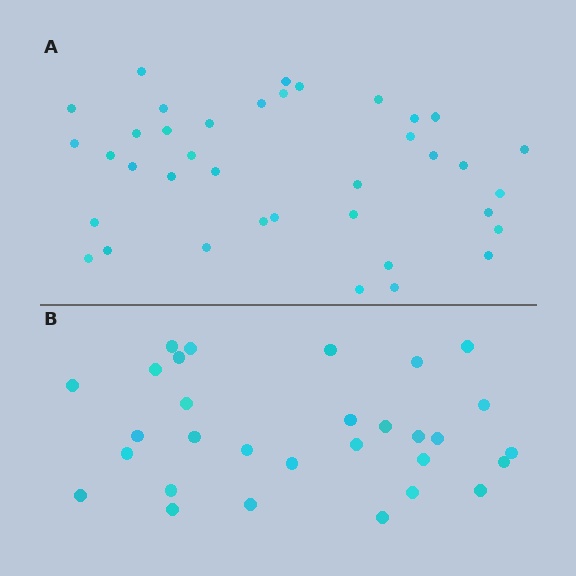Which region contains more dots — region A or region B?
Region A (the top region) has more dots.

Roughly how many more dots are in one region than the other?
Region A has roughly 8 or so more dots than region B.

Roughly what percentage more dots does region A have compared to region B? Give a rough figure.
About 25% more.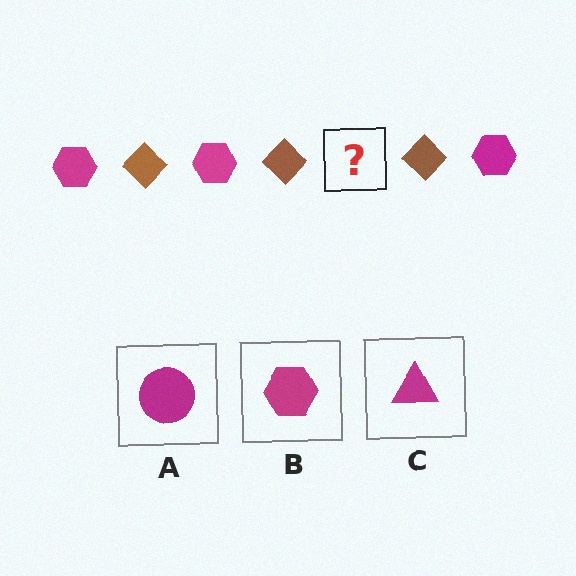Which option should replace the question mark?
Option B.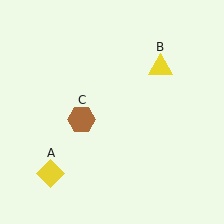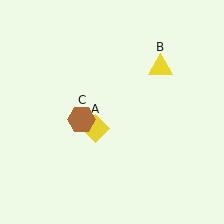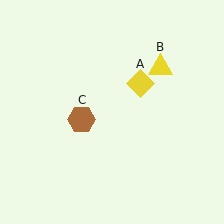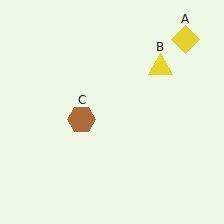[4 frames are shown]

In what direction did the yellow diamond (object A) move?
The yellow diamond (object A) moved up and to the right.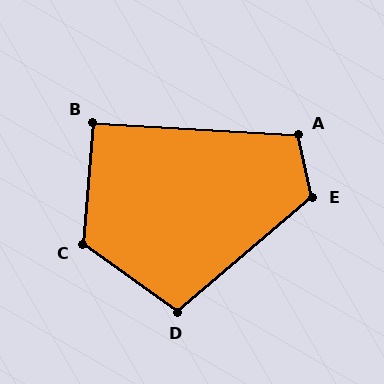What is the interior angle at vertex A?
Approximately 106 degrees (obtuse).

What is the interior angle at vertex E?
Approximately 117 degrees (obtuse).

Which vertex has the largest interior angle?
C, at approximately 121 degrees.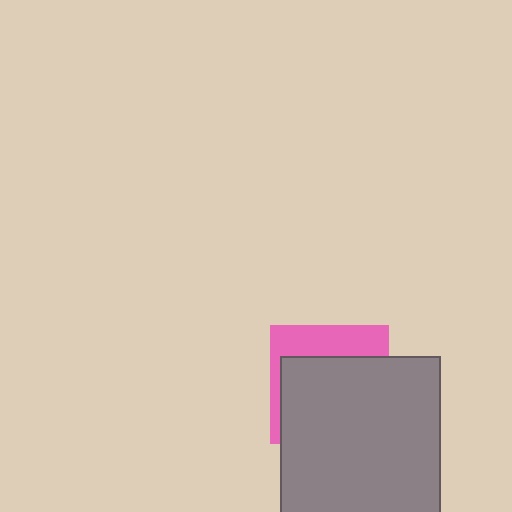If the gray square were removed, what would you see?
You would see the complete pink square.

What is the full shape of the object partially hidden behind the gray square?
The partially hidden object is a pink square.